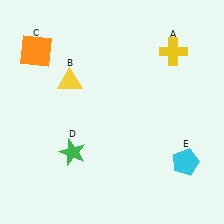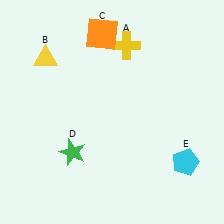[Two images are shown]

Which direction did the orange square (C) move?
The orange square (C) moved right.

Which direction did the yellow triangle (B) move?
The yellow triangle (B) moved left.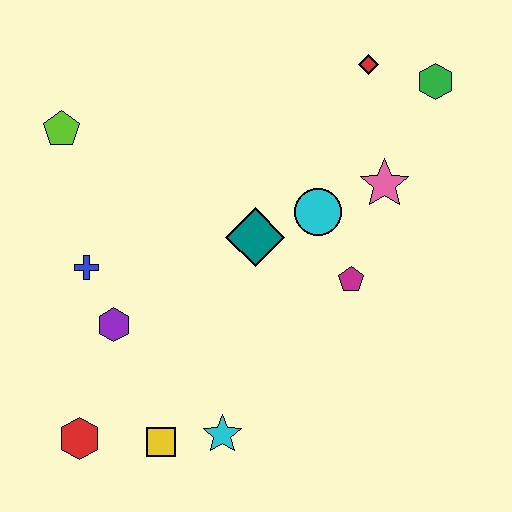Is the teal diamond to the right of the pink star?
No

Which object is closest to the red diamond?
The green hexagon is closest to the red diamond.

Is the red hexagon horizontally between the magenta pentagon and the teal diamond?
No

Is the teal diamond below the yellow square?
No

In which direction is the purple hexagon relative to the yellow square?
The purple hexagon is above the yellow square.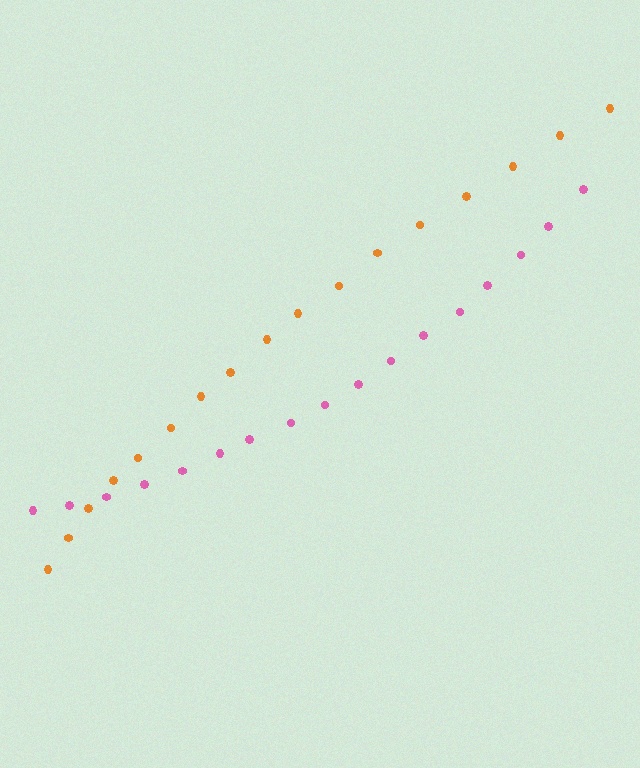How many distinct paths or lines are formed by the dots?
There are 2 distinct paths.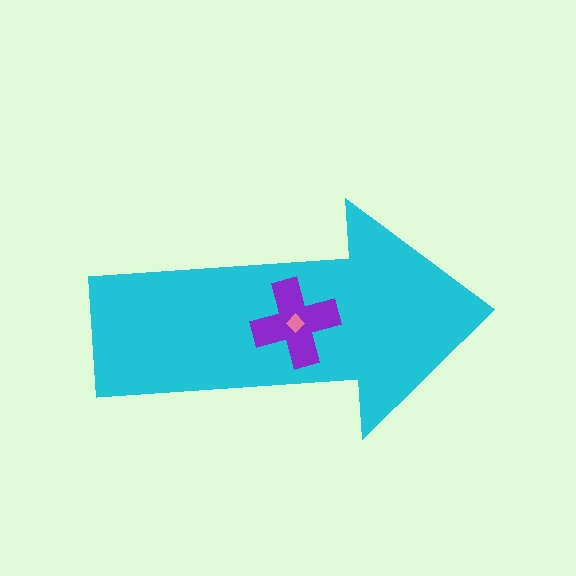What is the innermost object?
The pink diamond.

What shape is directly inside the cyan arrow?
The purple cross.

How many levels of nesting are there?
3.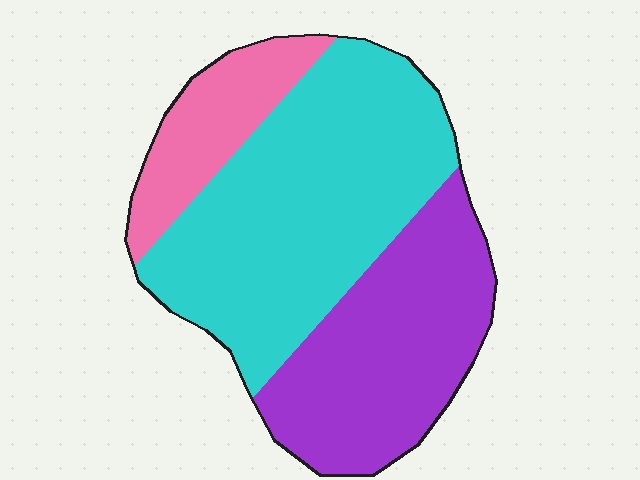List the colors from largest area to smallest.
From largest to smallest: cyan, purple, pink.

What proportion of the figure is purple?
Purple covers around 35% of the figure.